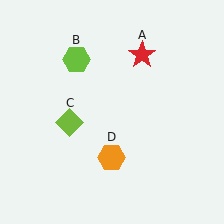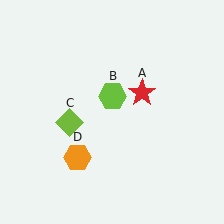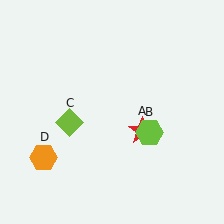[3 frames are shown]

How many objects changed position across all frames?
3 objects changed position: red star (object A), lime hexagon (object B), orange hexagon (object D).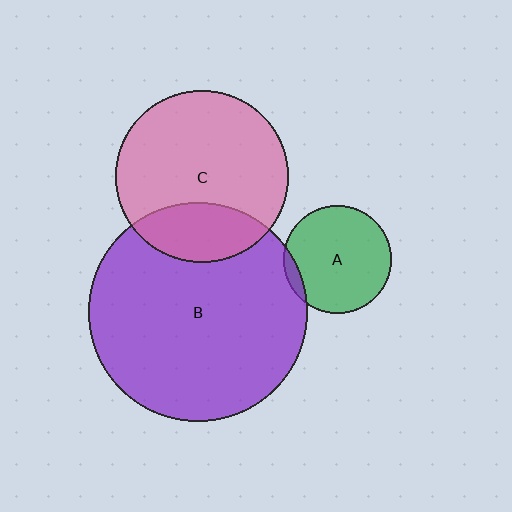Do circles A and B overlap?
Yes.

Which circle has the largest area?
Circle B (purple).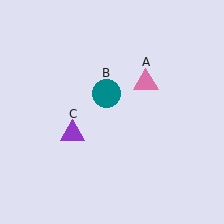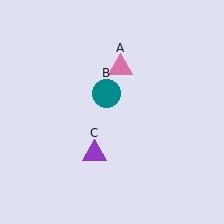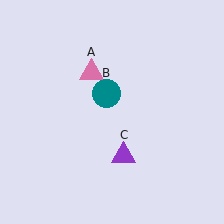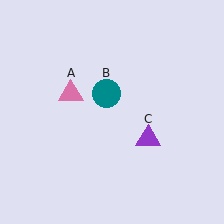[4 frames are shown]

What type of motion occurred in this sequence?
The pink triangle (object A), purple triangle (object C) rotated counterclockwise around the center of the scene.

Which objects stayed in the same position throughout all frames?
Teal circle (object B) remained stationary.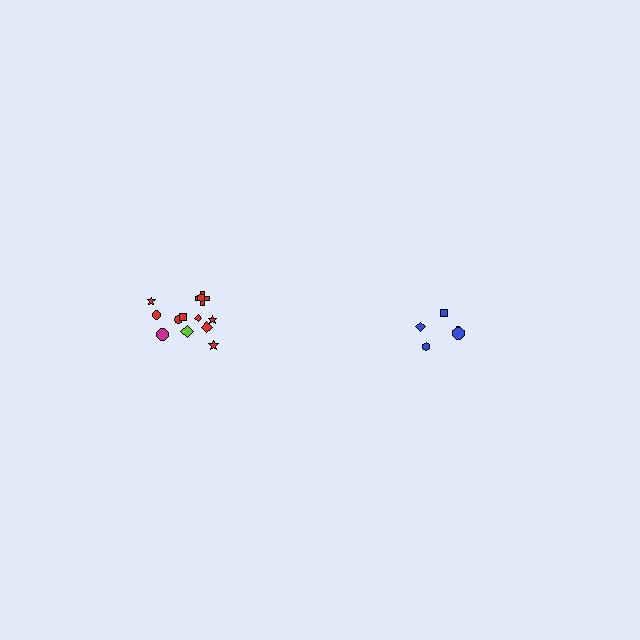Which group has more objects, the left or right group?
The left group.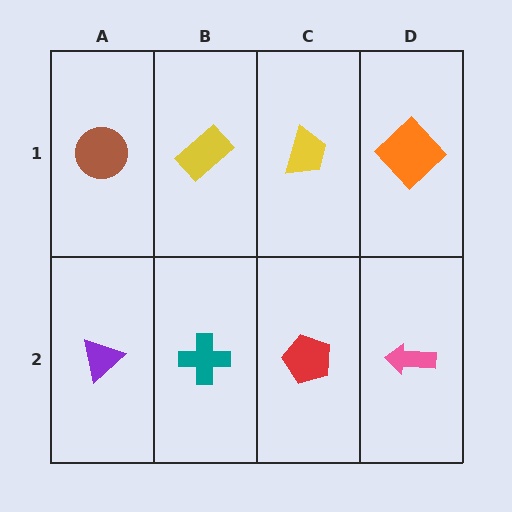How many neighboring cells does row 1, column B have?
3.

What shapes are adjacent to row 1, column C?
A red pentagon (row 2, column C), a yellow rectangle (row 1, column B), an orange diamond (row 1, column D).